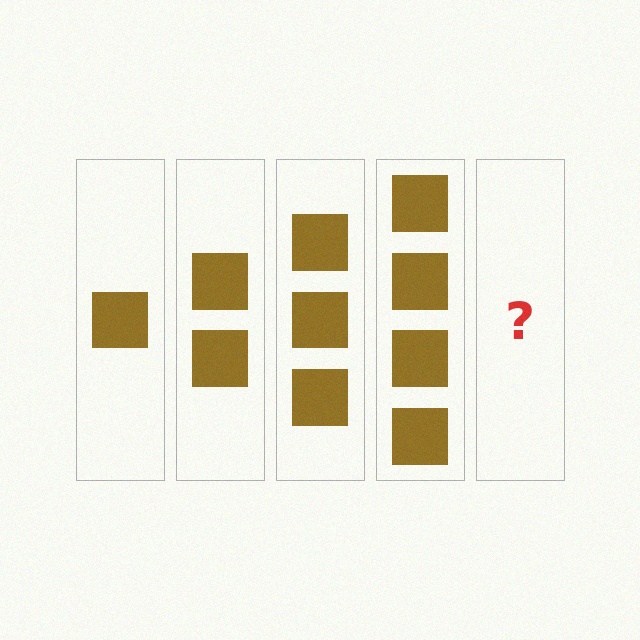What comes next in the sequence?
The next element should be 5 squares.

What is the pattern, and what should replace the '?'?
The pattern is that each step adds one more square. The '?' should be 5 squares.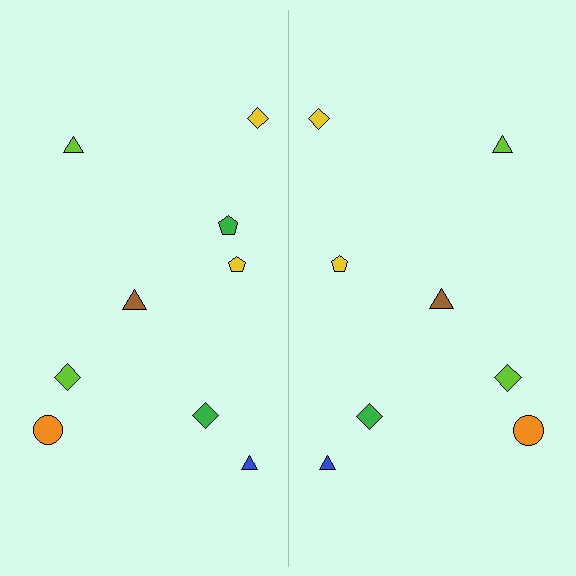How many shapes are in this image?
There are 17 shapes in this image.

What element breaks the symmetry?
A green pentagon is missing from the right side.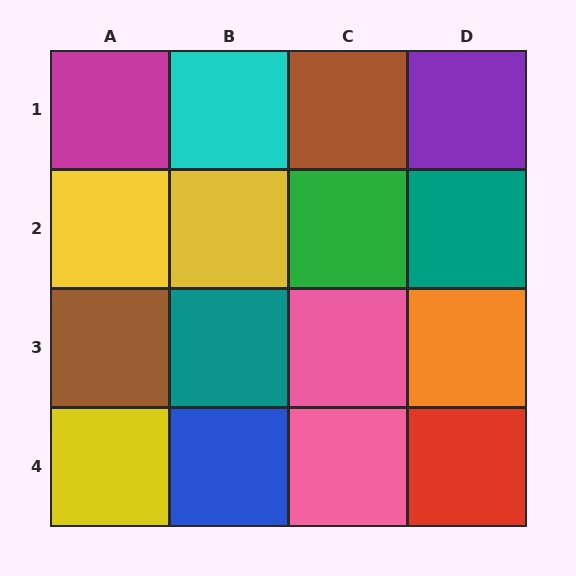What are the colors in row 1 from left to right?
Magenta, cyan, brown, purple.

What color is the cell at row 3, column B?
Teal.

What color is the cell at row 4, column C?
Pink.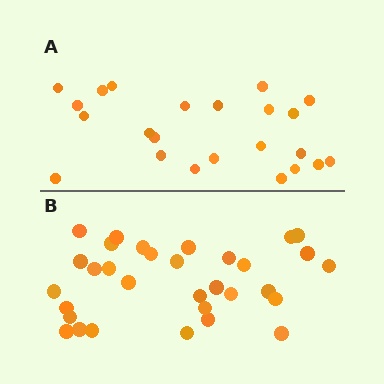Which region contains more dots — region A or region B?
Region B (the bottom region) has more dots.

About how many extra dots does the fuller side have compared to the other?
Region B has roughly 8 or so more dots than region A.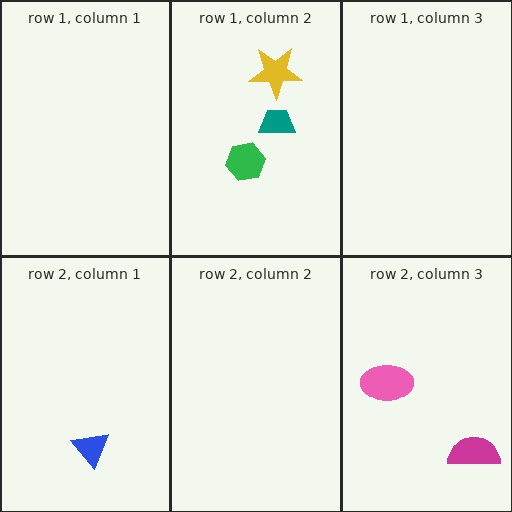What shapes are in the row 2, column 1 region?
The blue triangle.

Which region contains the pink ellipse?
The row 2, column 3 region.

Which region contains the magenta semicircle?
The row 2, column 3 region.